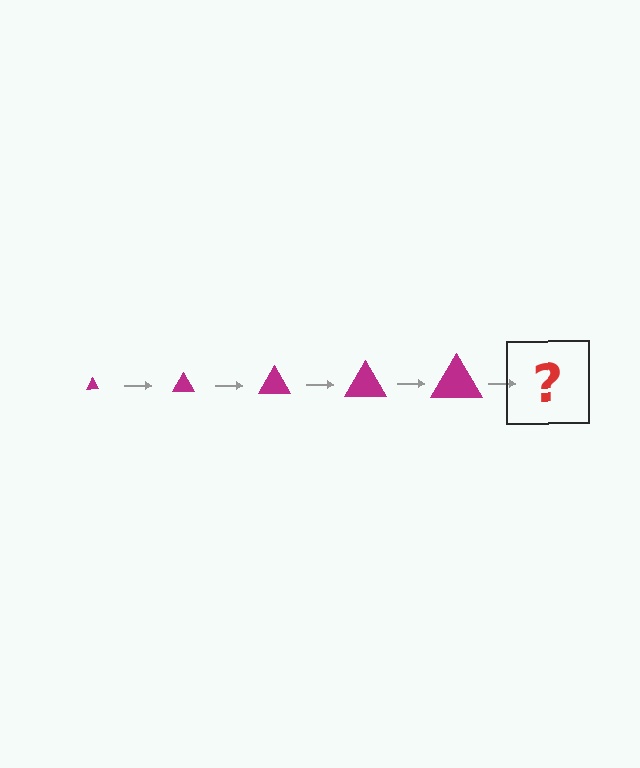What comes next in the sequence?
The next element should be a magenta triangle, larger than the previous one.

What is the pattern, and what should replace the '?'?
The pattern is that the triangle gets progressively larger each step. The '?' should be a magenta triangle, larger than the previous one.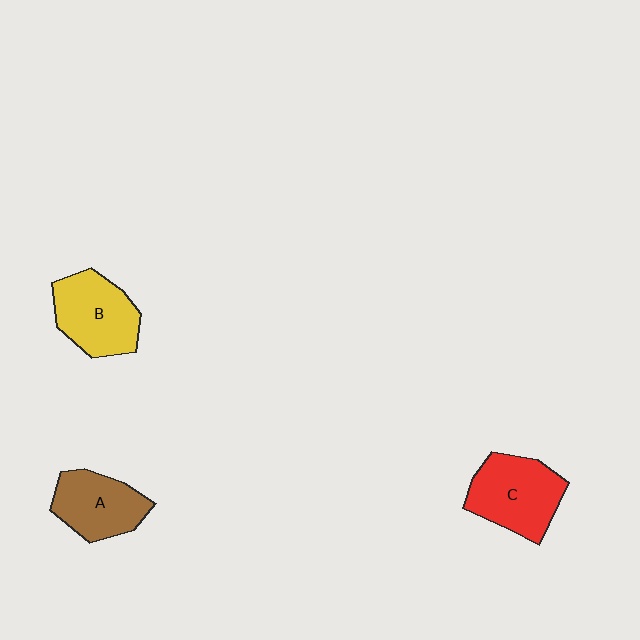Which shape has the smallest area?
Shape A (brown).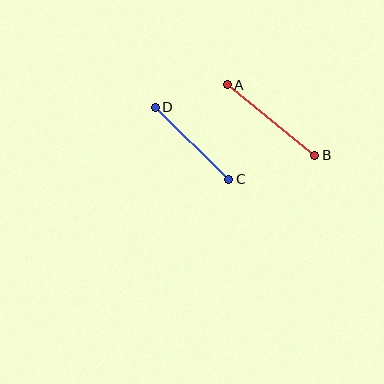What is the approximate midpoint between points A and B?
The midpoint is at approximately (271, 120) pixels.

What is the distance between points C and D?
The distance is approximately 103 pixels.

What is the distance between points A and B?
The distance is approximately 112 pixels.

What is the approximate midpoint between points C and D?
The midpoint is at approximately (192, 143) pixels.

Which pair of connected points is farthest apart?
Points A and B are farthest apart.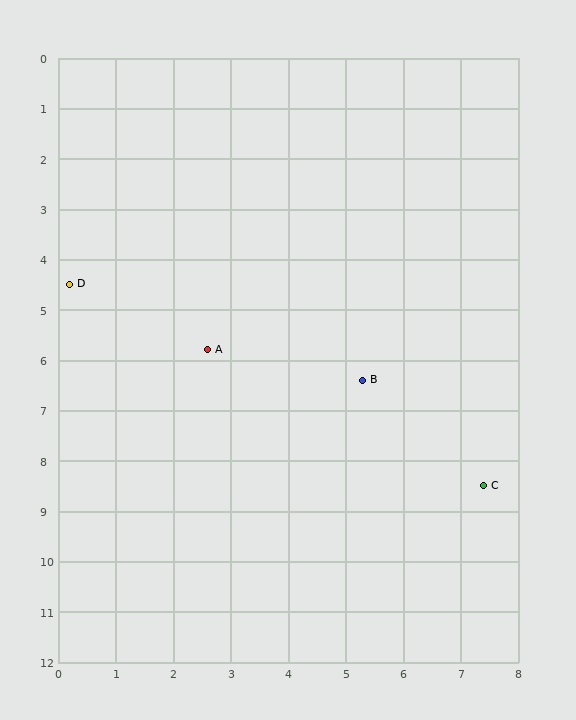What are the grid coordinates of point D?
Point D is at approximately (0.2, 4.5).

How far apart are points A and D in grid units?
Points A and D are about 2.7 grid units apart.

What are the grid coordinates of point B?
Point B is at approximately (5.3, 6.4).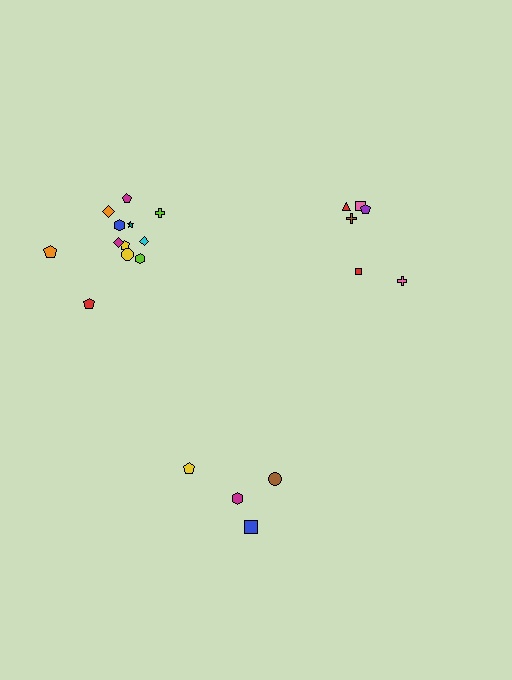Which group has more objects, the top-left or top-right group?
The top-left group.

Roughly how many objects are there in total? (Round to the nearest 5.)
Roughly 20 objects in total.